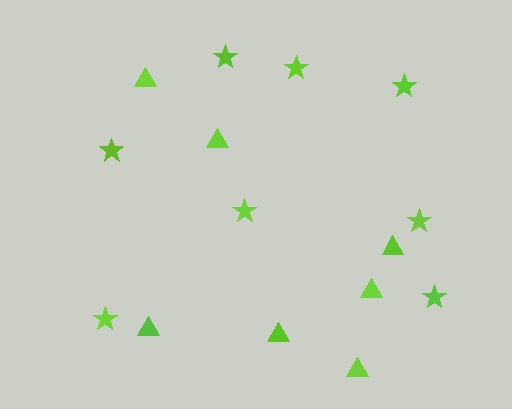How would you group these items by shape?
There are 2 groups: one group of triangles (7) and one group of stars (8).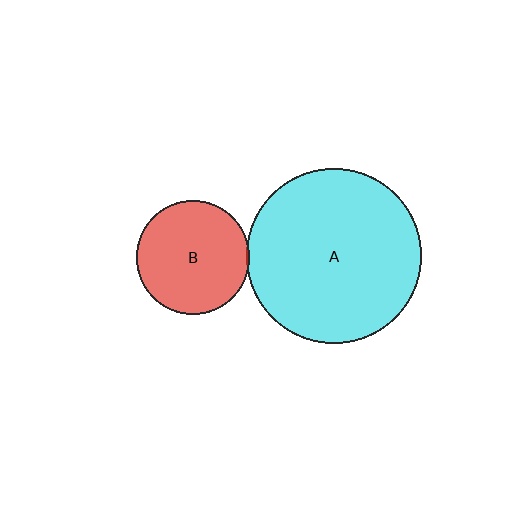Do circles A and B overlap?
Yes.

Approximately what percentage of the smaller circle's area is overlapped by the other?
Approximately 5%.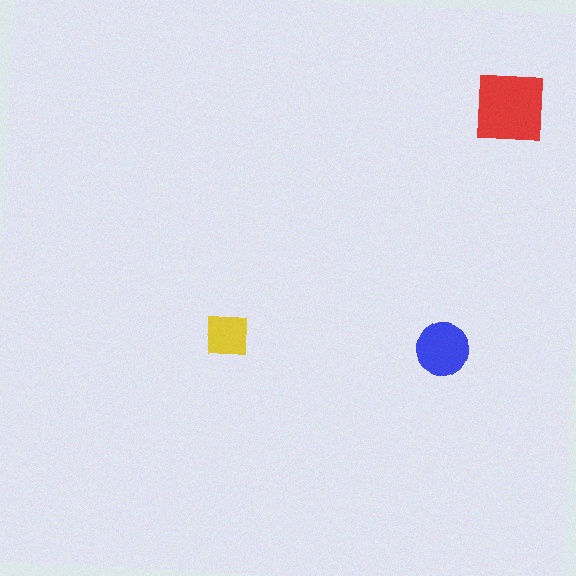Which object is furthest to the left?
The yellow square is leftmost.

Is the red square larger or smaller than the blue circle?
Larger.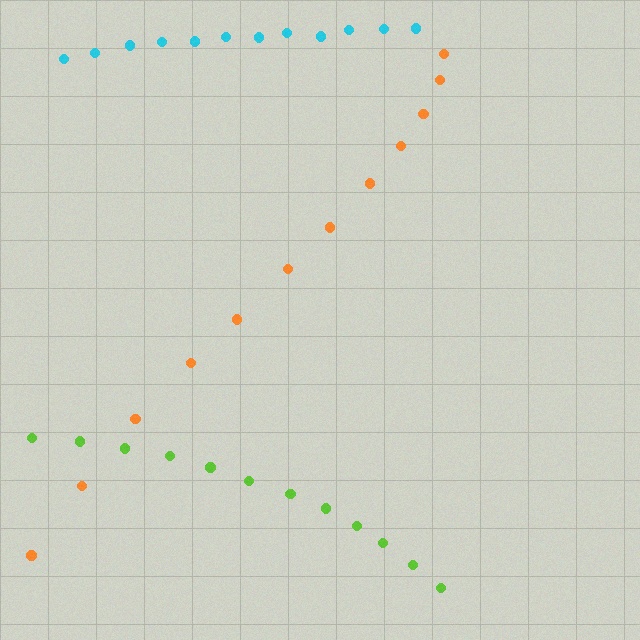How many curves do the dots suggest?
There are 3 distinct paths.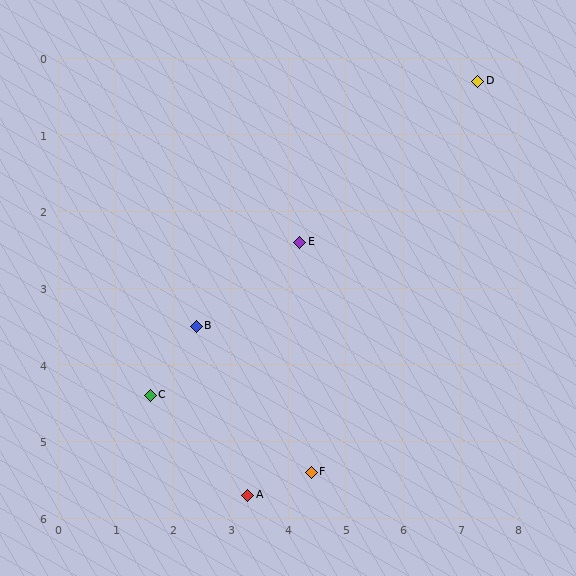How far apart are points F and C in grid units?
Points F and C are about 3.0 grid units apart.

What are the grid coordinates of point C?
Point C is at approximately (1.6, 4.4).